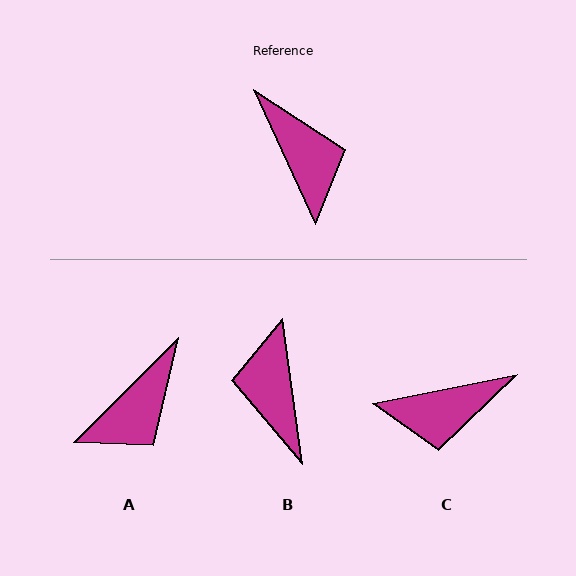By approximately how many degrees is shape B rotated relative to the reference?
Approximately 163 degrees counter-clockwise.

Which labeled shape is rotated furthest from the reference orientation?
B, about 163 degrees away.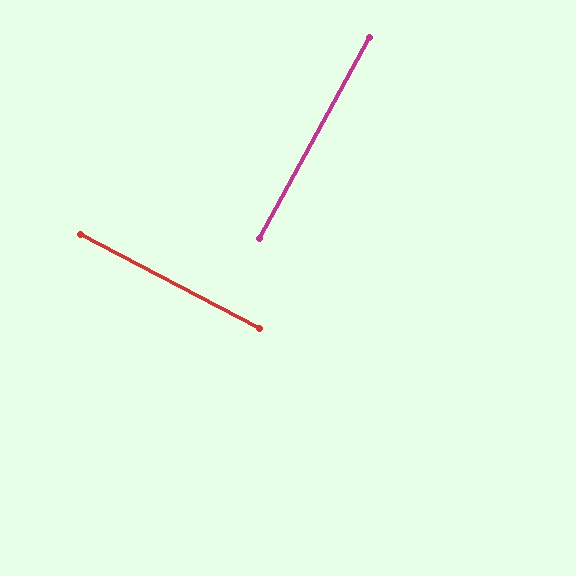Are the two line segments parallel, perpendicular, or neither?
Perpendicular — they meet at approximately 89°.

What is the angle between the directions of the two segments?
Approximately 89 degrees.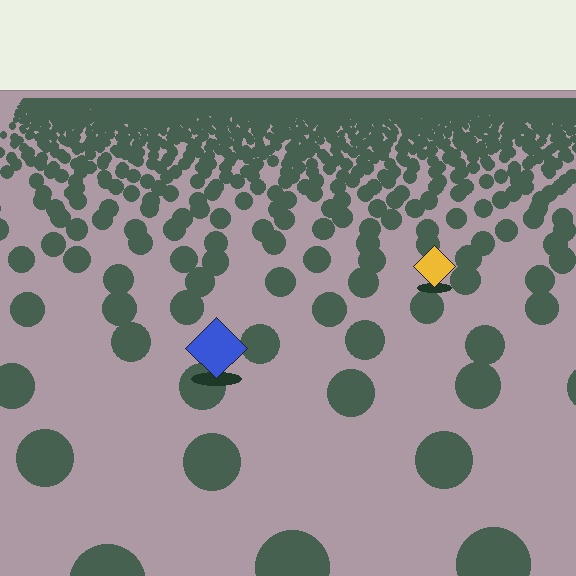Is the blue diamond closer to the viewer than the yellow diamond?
Yes. The blue diamond is closer — you can tell from the texture gradient: the ground texture is coarser near it.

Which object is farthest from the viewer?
The yellow diamond is farthest from the viewer. It appears smaller and the ground texture around it is denser.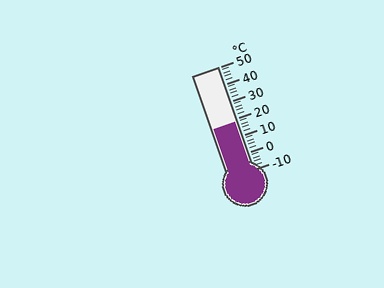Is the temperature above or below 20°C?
The temperature is below 20°C.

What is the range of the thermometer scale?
The thermometer scale ranges from -10°C to 50°C.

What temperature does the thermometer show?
The thermometer shows approximately 18°C.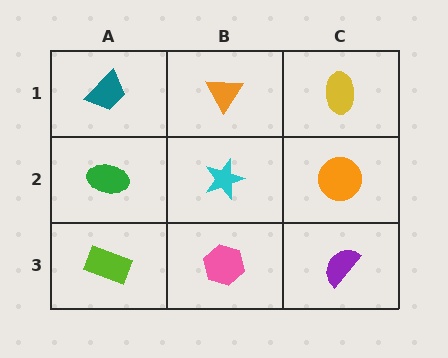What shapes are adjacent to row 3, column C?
An orange circle (row 2, column C), a pink hexagon (row 3, column B).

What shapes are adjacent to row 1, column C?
An orange circle (row 2, column C), an orange triangle (row 1, column B).